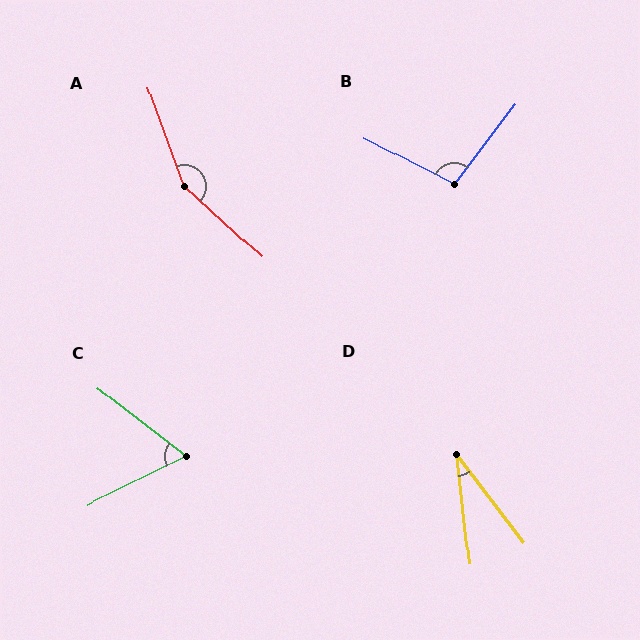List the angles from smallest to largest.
D (31°), C (64°), B (100°), A (152°).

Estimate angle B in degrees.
Approximately 100 degrees.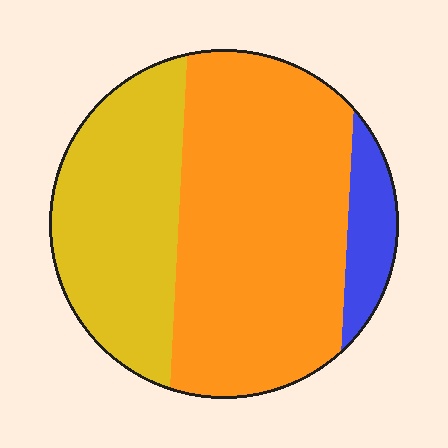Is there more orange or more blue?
Orange.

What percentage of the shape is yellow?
Yellow takes up about one third (1/3) of the shape.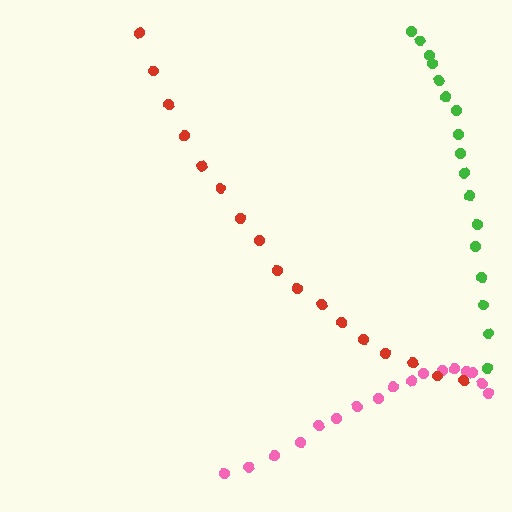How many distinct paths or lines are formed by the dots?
There are 3 distinct paths.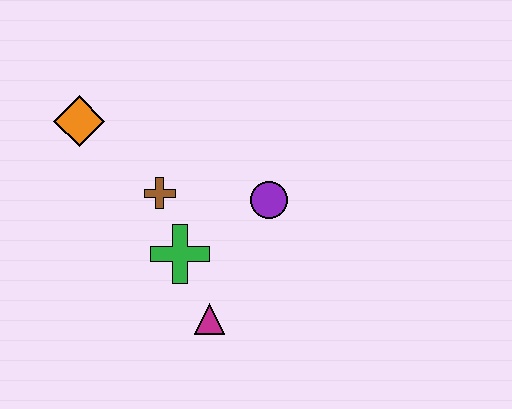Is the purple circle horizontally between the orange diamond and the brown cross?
No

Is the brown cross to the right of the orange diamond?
Yes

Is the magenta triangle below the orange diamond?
Yes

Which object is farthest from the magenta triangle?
The orange diamond is farthest from the magenta triangle.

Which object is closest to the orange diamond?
The brown cross is closest to the orange diamond.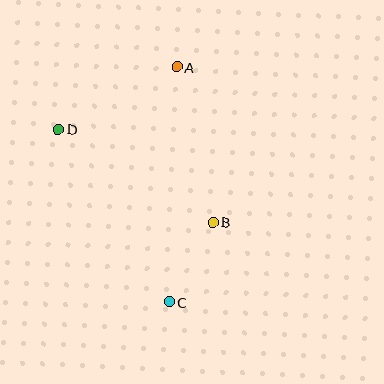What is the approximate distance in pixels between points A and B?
The distance between A and B is approximately 160 pixels.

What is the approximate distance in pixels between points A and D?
The distance between A and D is approximately 134 pixels.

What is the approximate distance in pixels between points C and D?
The distance between C and D is approximately 205 pixels.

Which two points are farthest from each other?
Points A and C are farthest from each other.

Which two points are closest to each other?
Points B and C are closest to each other.